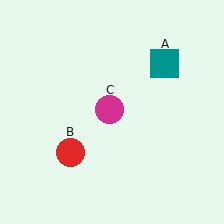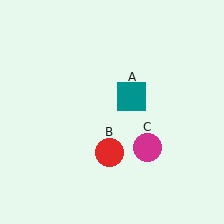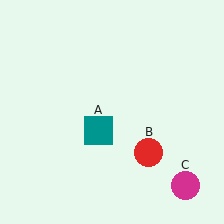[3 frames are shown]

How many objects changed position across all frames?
3 objects changed position: teal square (object A), red circle (object B), magenta circle (object C).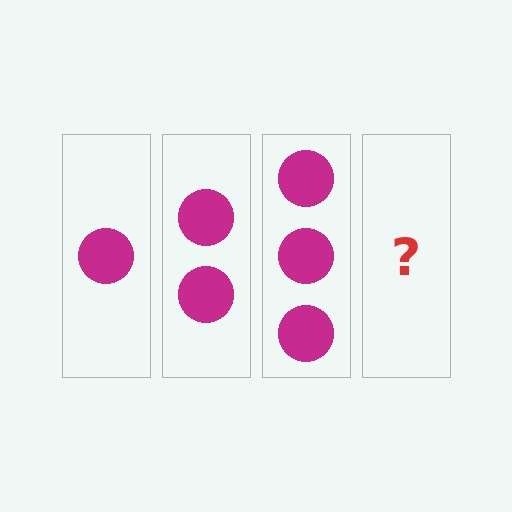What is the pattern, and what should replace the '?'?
The pattern is that each step adds one more circle. The '?' should be 4 circles.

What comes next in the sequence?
The next element should be 4 circles.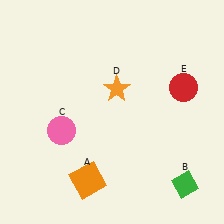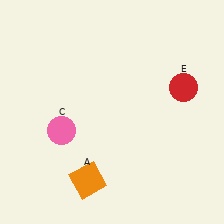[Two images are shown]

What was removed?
The green diamond (B), the orange star (D) were removed in Image 2.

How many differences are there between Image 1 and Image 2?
There are 2 differences between the two images.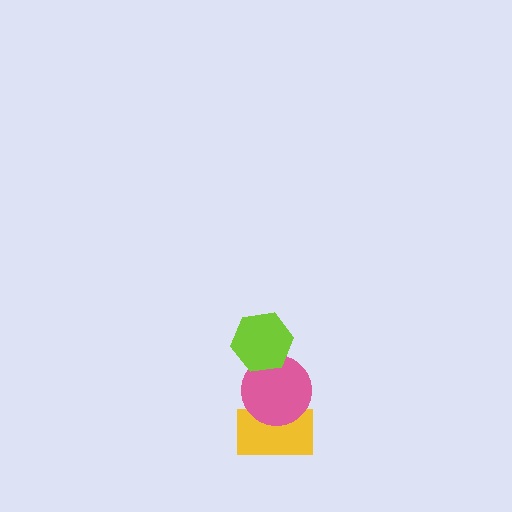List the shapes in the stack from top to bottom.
From top to bottom: the lime hexagon, the pink circle, the yellow rectangle.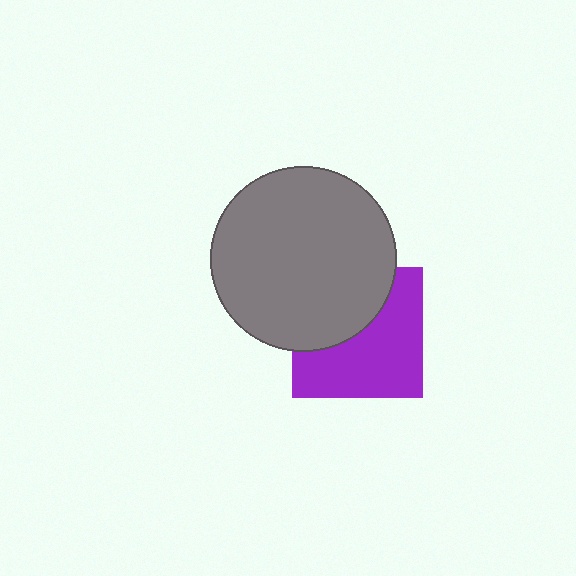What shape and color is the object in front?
The object in front is a gray circle.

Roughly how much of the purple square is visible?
About half of it is visible (roughly 59%).